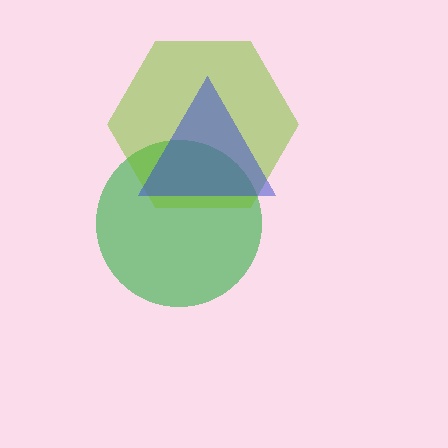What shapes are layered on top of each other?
The layered shapes are: a green circle, a lime hexagon, a blue triangle.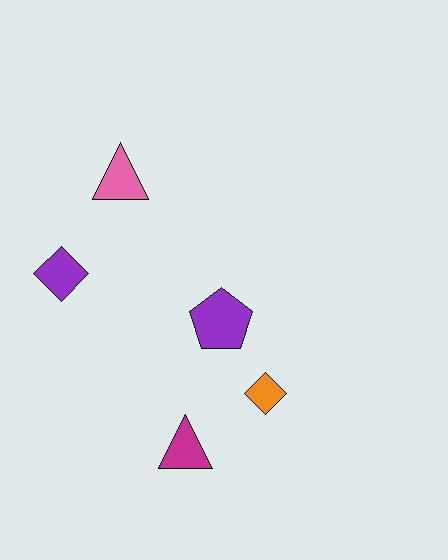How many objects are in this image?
There are 5 objects.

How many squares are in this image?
There are no squares.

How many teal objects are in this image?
There are no teal objects.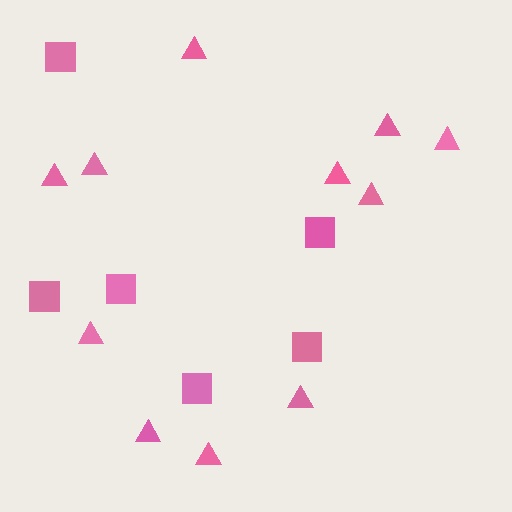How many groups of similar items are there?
There are 2 groups: one group of squares (6) and one group of triangles (11).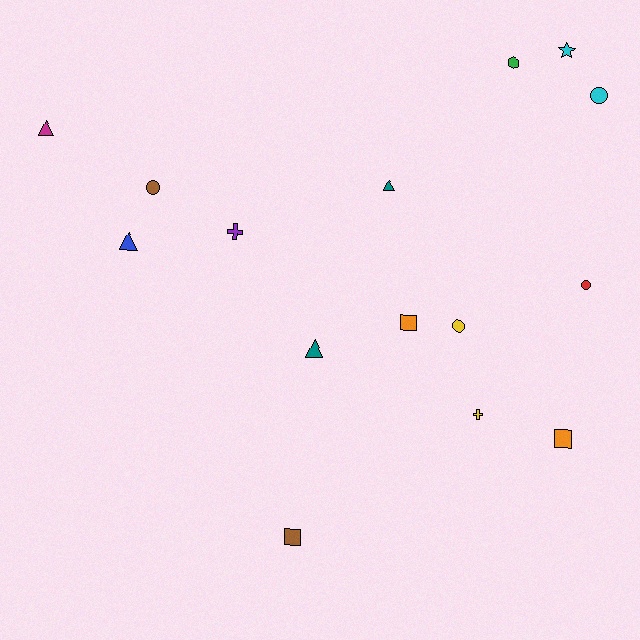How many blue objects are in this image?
There is 1 blue object.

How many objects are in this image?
There are 15 objects.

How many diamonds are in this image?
There are no diamonds.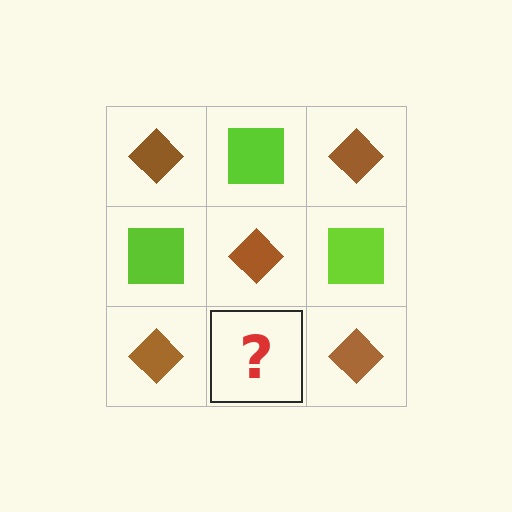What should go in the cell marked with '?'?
The missing cell should contain a lime square.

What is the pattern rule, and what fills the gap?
The rule is that it alternates brown diamond and lime square in a checkerboard pattern. The gap should be filled with a lime square.